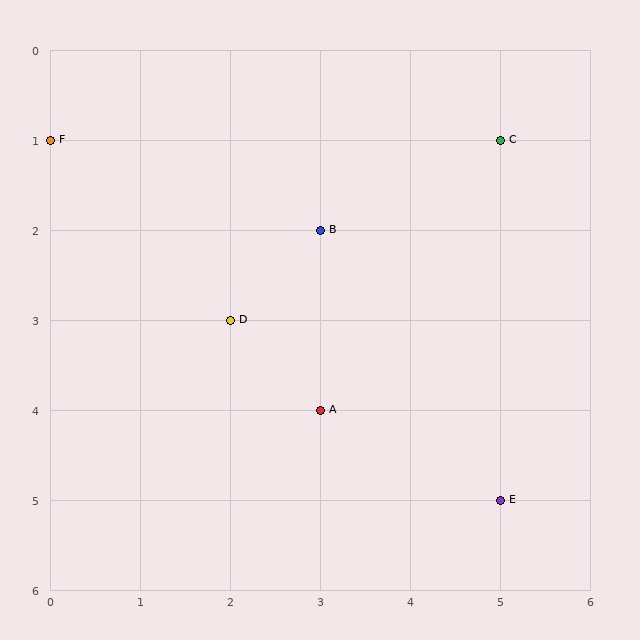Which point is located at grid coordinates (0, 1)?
Point F is at (0, 1).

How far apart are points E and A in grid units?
Points E and A are 2 columns and 1 row apart (about 2.2 grid units diagonally).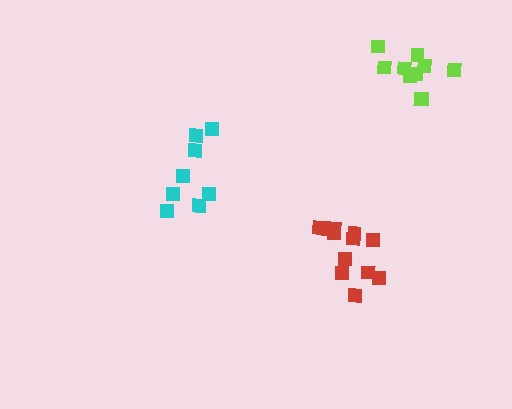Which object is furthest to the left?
The cyan cluster is leftmost.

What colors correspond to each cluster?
The clusters are colored: cyan, red, lime.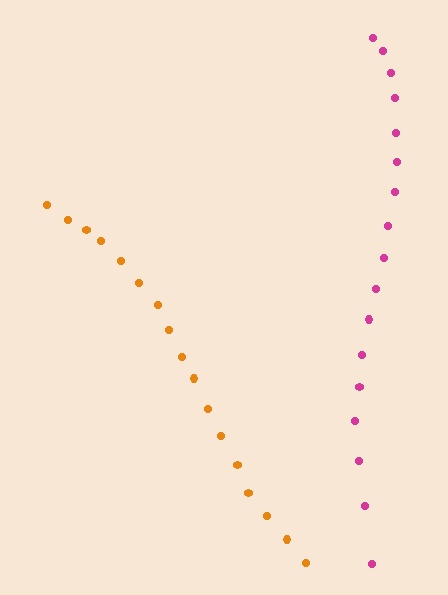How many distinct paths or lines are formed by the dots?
There are 2 distinct paths.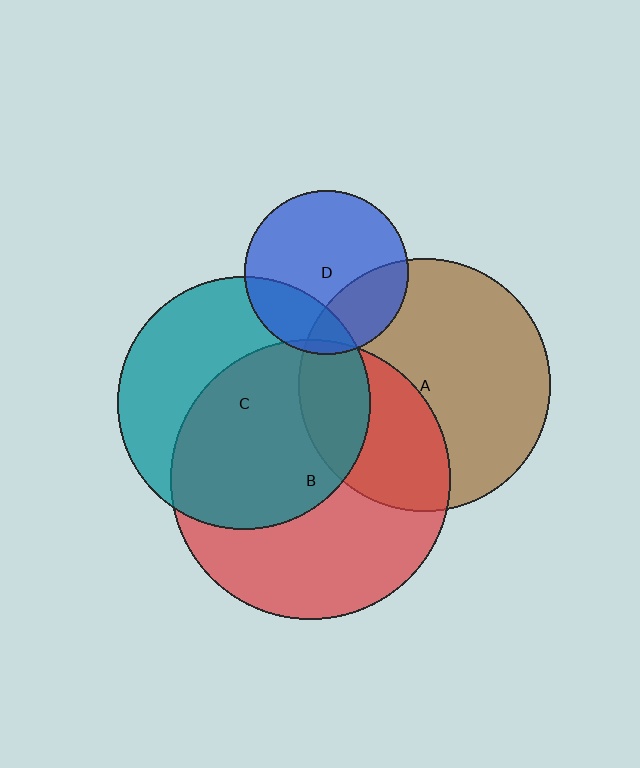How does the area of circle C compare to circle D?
Approximately 2.4 times.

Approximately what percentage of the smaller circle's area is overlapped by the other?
Approximately 60%.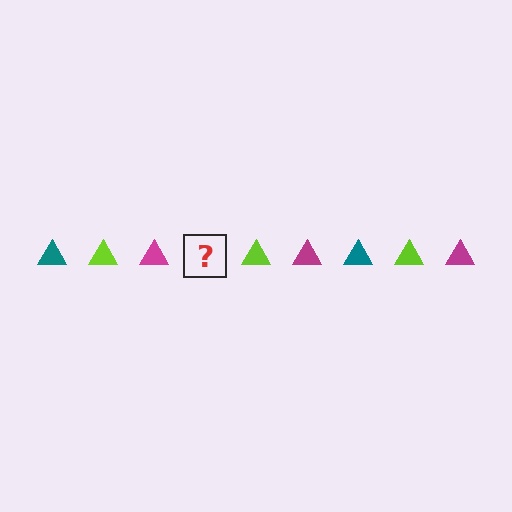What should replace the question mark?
The question mark should be replaced with a teal triangle.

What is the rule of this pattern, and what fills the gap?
The rule is that the pattern cycles through teal, lime, magenta triangles. The gap should be filled with a teal triangle.